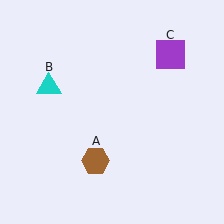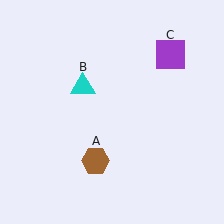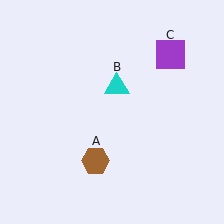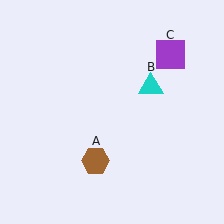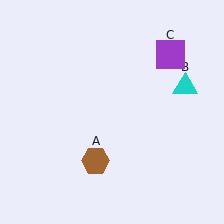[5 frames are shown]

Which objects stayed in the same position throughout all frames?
Brown hexagon (object A) and purple square (object C) remained stationary.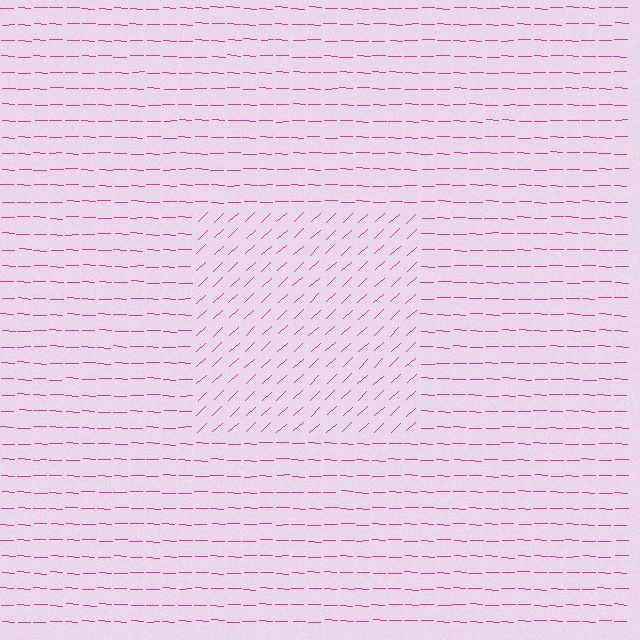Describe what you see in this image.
The image is filled with small magenta line segments. A rectangle region in the image has lines oriented differently from the surrounding lines, creating a visible texture boundary.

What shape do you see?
I see a rectangle.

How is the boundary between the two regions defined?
The boundary is defined purely by a change in line orientation (approximately 45 degrees difference). All lines are the same color and thickness.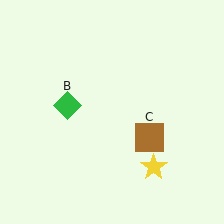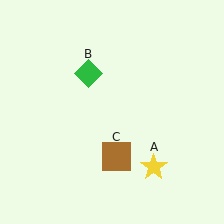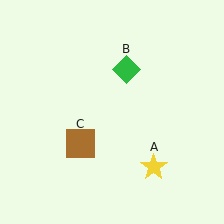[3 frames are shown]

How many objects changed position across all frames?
2 objects changed position: green diamond (object B), brown square (object C).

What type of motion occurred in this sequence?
The green diamond (object B), brown square (object C) rotated clockwise around the center of the scene.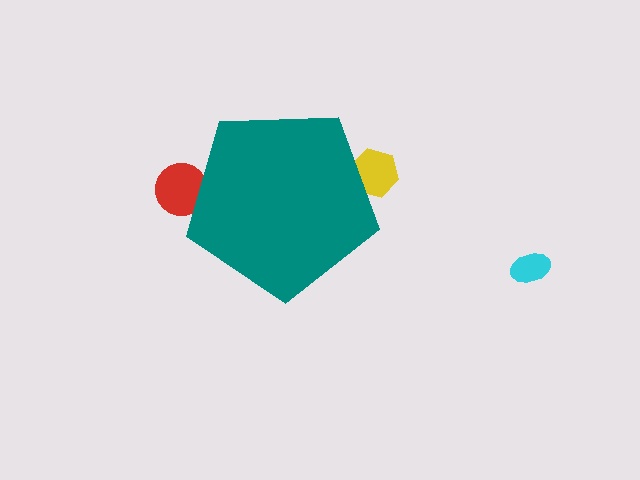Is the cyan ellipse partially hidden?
No, the cyan ellipse is fully visible.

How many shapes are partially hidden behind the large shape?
2 shapes are partially hidden.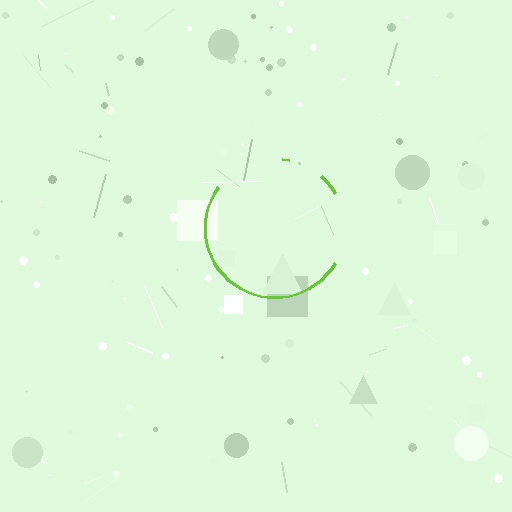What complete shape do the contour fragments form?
The contour fragments form a circle.